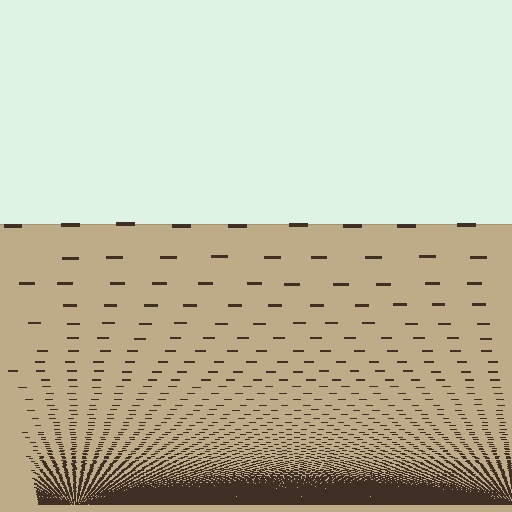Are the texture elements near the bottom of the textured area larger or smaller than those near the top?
Smaller. The gradient is inverted — elements near the bottom are smaller and denser.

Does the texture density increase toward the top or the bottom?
Density increases toward the bottom.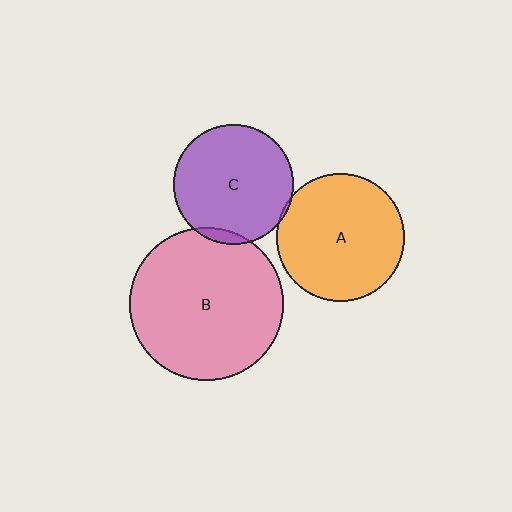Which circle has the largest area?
Circle B (pink).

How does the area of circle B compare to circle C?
Approximately 1.6 times.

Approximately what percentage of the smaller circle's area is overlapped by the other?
Approximately 5%.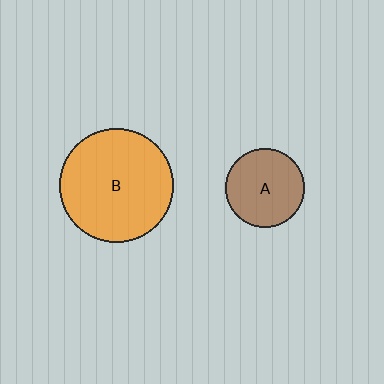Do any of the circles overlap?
No, none of the circles overlap.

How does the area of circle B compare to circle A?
Approximately 2.1 times.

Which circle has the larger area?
Circle B (orange).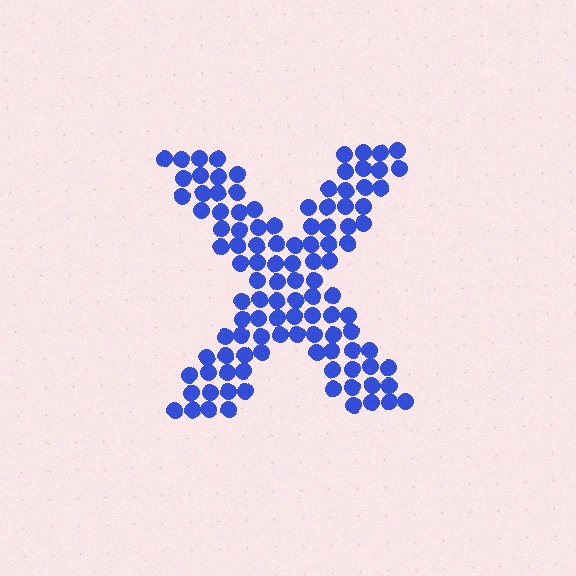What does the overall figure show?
The overall figure shows the letter X.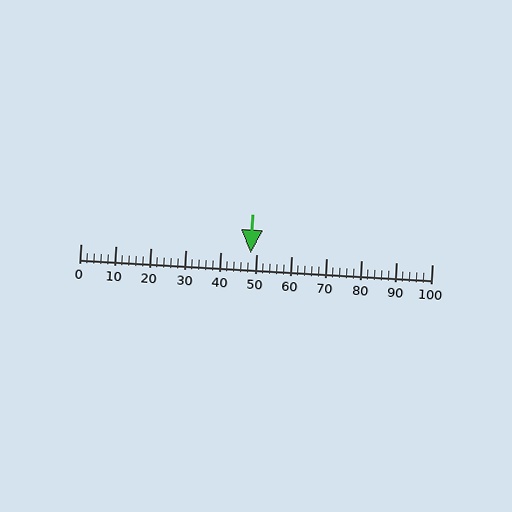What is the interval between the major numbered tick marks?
The major tick marks are spaced 10 units apart.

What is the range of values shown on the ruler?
The ruler shows values from 0 to 100.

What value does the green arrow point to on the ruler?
The green arrow points to approximately 48.